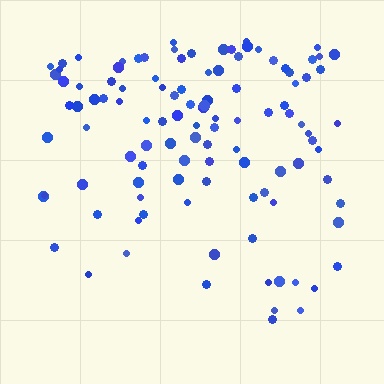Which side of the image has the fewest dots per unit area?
The bottom.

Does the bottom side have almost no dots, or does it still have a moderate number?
Still a moderate number, just noticeably fewer than the top.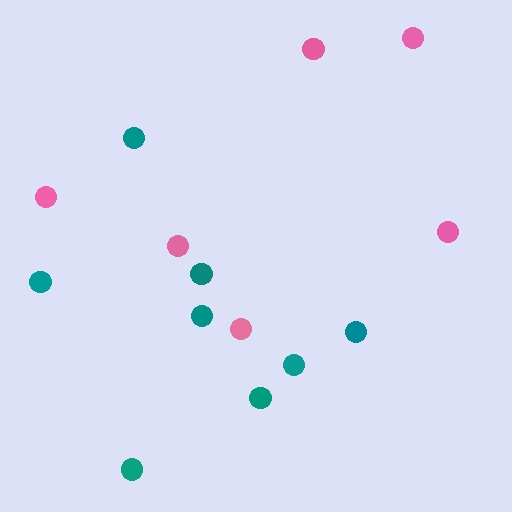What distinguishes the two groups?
There are 2 groups: one group of pink circles (6) and one group of teal circles (8).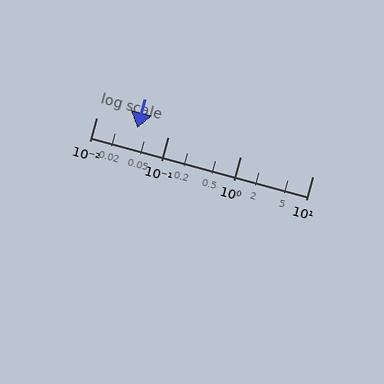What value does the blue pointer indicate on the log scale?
The pointer indicates approximately 0.037.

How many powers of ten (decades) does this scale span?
The scale spans 3 decades, from 0.01 to 10.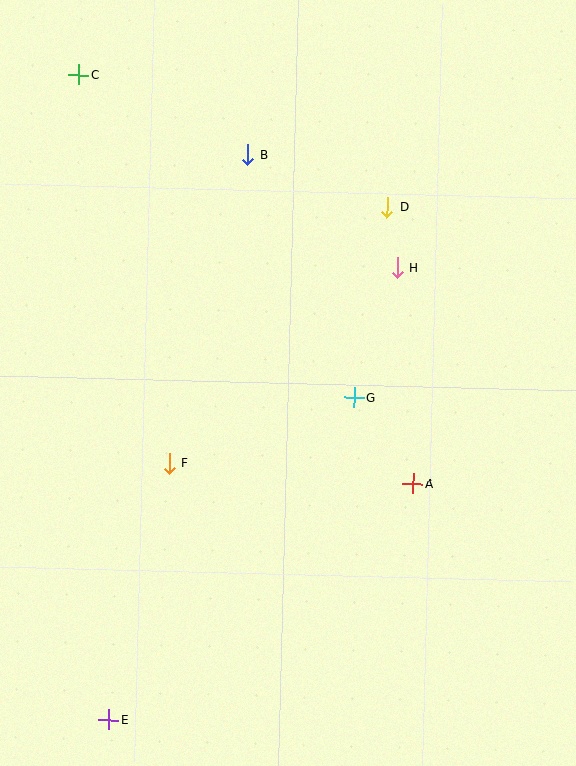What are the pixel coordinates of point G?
Point G is at (354, 398).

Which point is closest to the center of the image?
Point G at (354, 398) is closest to the center.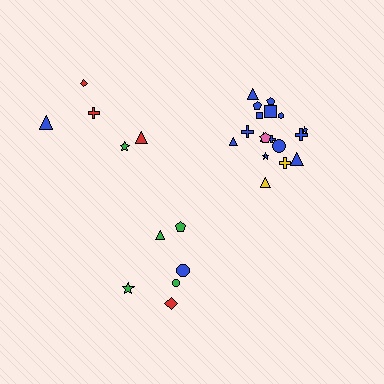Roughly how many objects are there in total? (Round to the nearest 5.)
Roughly 30 objects in total.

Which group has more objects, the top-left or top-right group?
The top-right group.